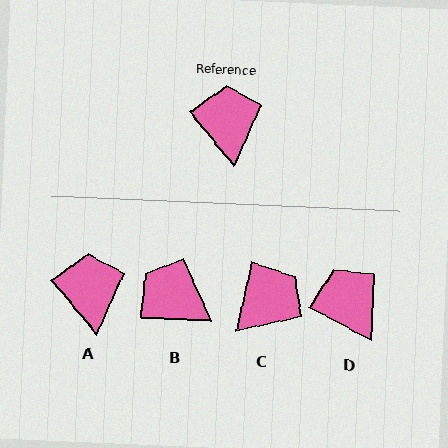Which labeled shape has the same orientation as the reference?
A.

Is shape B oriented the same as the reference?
No, it is off by about 49 degrees.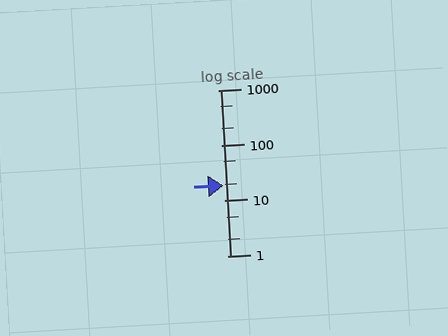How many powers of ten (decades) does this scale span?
The scale spans 3 decades, from 1 to 1000.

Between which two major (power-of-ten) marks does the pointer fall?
The pointer is between 10 and 100.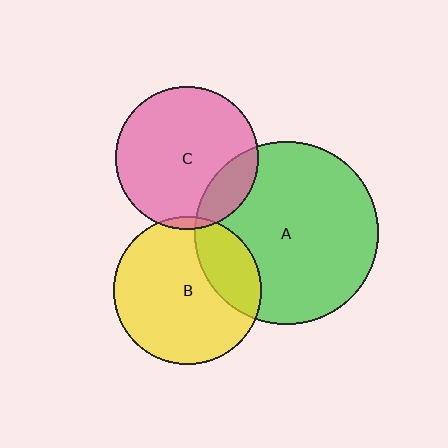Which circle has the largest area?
Circle A (green).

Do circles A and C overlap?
Yes.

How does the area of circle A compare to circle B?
Approximately 1.5 times.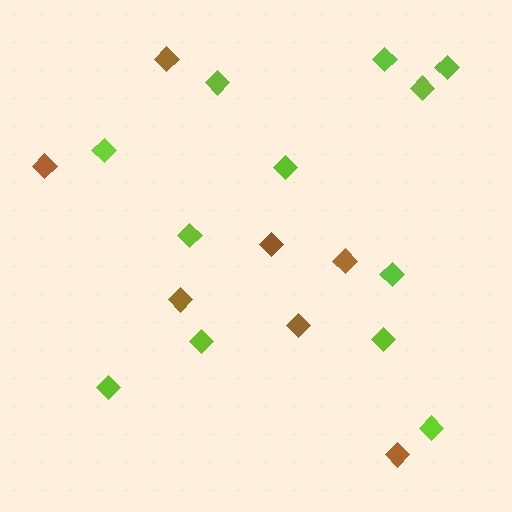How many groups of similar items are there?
There are 2 groups: one group of brown diamonds (7) and one group of lime diamonds (12).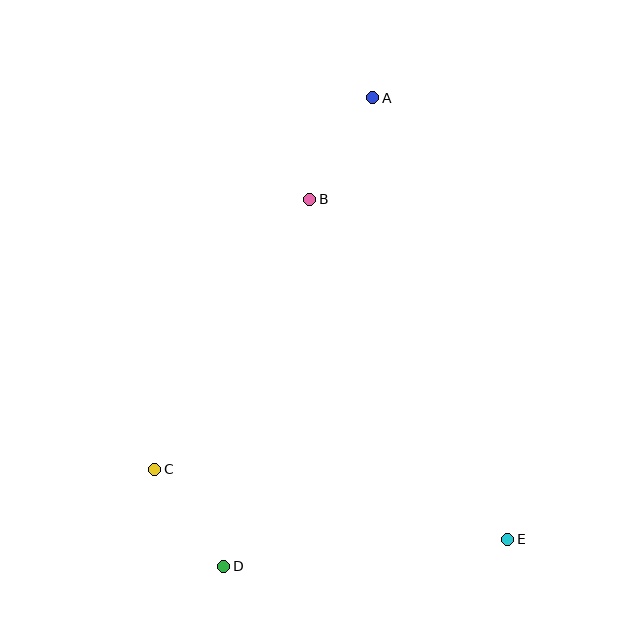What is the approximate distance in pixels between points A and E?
The distance between A and E is approximately 462 pixels.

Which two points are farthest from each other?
Points A and D are farthest from each other.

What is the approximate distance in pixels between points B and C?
The distance between B and C is approximately 311 pixels.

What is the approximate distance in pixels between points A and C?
The distance between A and C is approximately 431 pixels.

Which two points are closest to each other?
Points C and D are closest to each other.